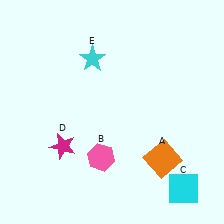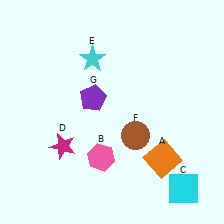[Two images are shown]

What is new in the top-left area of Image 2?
A purple pentagon (G) was added in the top-left area of Image 2.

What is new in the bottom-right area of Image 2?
A brown circle (F) was added in the bottom-right area of Image 2.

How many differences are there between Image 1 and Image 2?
There are 2 differences between the two images.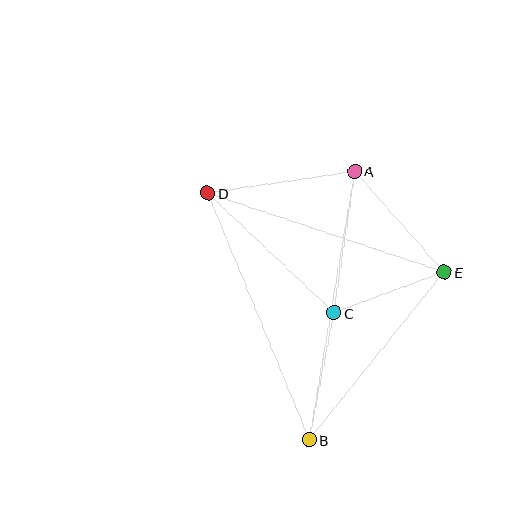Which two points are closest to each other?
Points C and E are closest to each other.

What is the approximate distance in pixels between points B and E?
The distance between B and E is approximately 215 pixels.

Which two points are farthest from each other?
Points A and B are farthest from each other.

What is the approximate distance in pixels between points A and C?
The distance between A and C is approximately 143 pixels.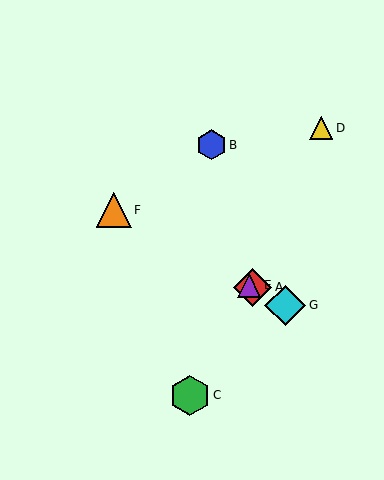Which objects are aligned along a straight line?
Objects A, E, F, G are aligned along a straight line.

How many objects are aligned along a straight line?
4 objects (A, E, F, G) are aligned along a straight line.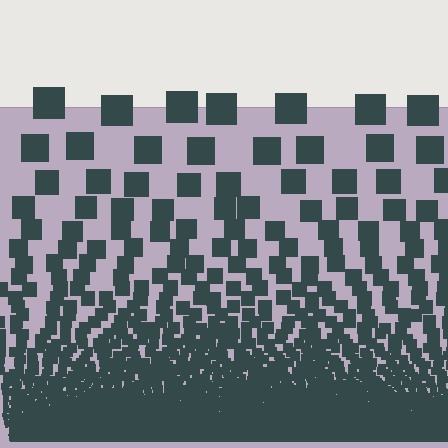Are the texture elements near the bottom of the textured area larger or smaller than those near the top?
Smaller. The gradient is inverted — elements near the bottom are smaller and denser.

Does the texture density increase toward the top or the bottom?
Density increases toward the bottom.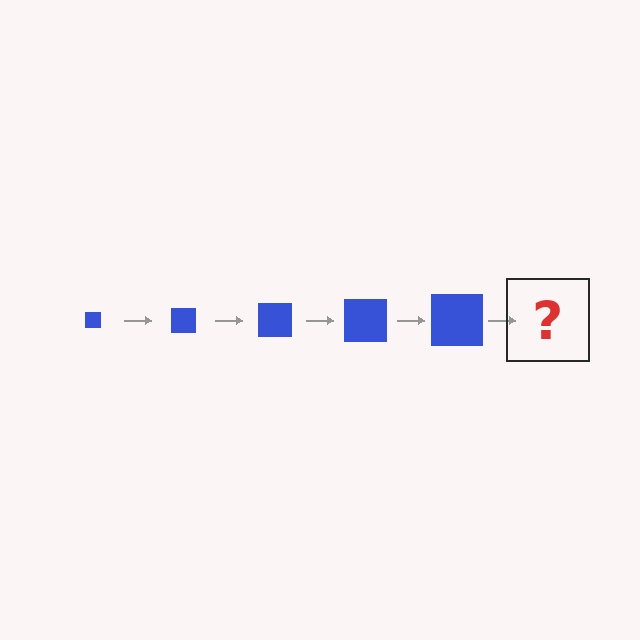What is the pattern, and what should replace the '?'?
The pattern is that the square gets progressively larger each step. The '?' should be a blue square, larger than the previous one.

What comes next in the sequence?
The next element should be a blue square, larger than the previous one.